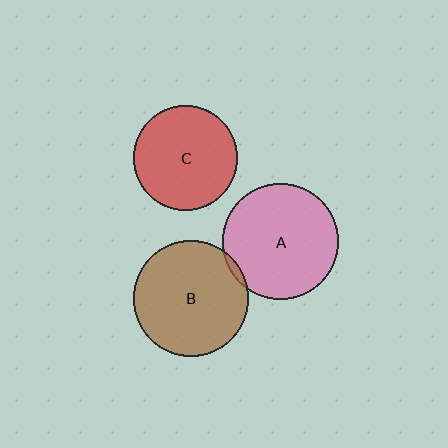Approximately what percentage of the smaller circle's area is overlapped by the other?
Approximately 5%.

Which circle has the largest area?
Circle A (pink).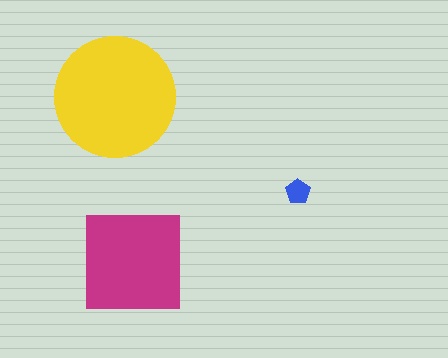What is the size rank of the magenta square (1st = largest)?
2nd.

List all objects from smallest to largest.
The blue pentagon, the magenta square, the yellow circle.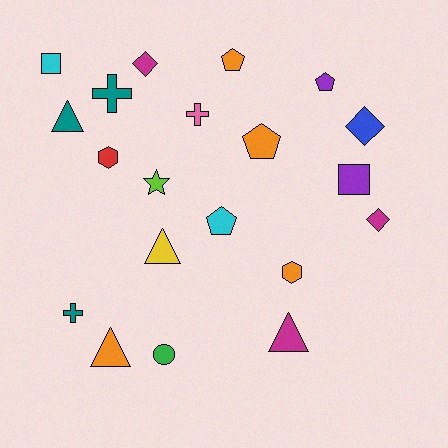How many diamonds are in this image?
There are 3 diamonds.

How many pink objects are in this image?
There is 1 pink object.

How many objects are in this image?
There are 20 objects.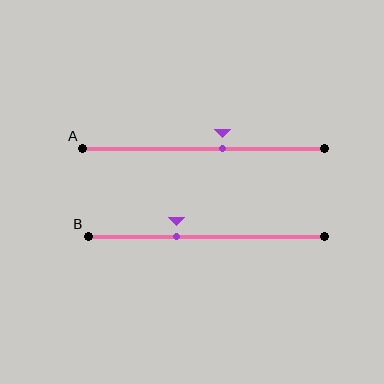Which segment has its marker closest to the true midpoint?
Segment A has its marker closest to the true midpoint.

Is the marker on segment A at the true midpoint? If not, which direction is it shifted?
No, the marker on segment A is shifted to the right by about 8% of the segment length.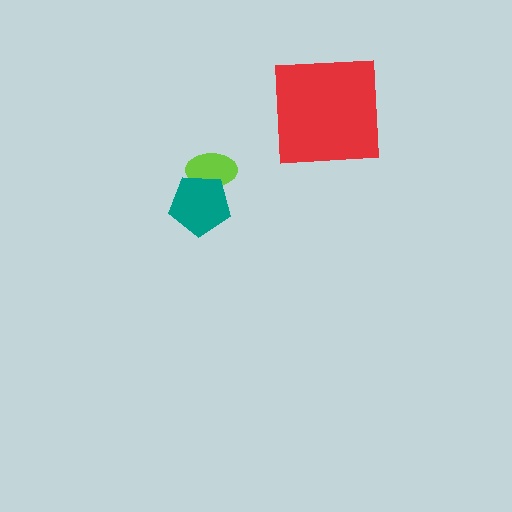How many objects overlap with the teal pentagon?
1 object overlaps with the teal pentagon.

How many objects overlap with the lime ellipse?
1 object overlaps with the lime ellipse.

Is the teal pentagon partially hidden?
No, no other shape covers it.